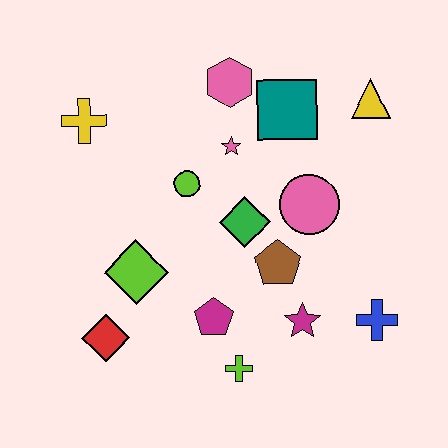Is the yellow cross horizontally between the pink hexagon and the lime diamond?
No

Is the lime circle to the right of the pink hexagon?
No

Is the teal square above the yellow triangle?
No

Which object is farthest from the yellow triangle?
The red diamond is farthest from the yellow triangle.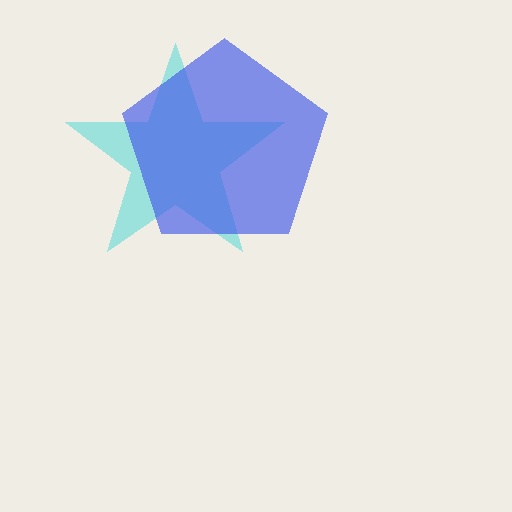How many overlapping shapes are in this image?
There are 2 overlapping shapes in the image.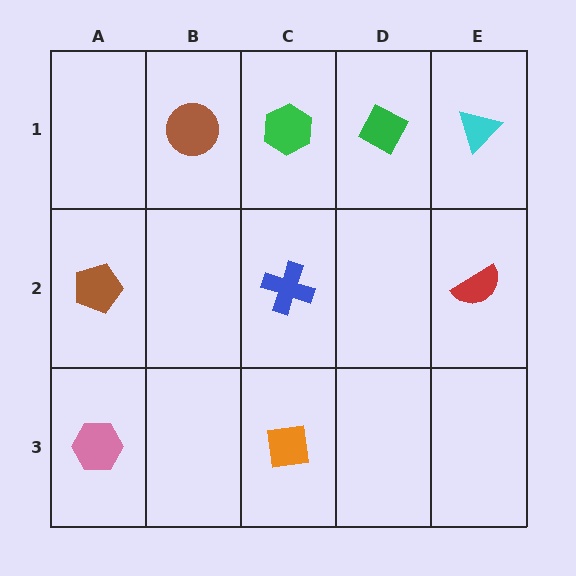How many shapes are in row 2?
3 shapes.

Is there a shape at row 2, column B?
No, that cell is empty.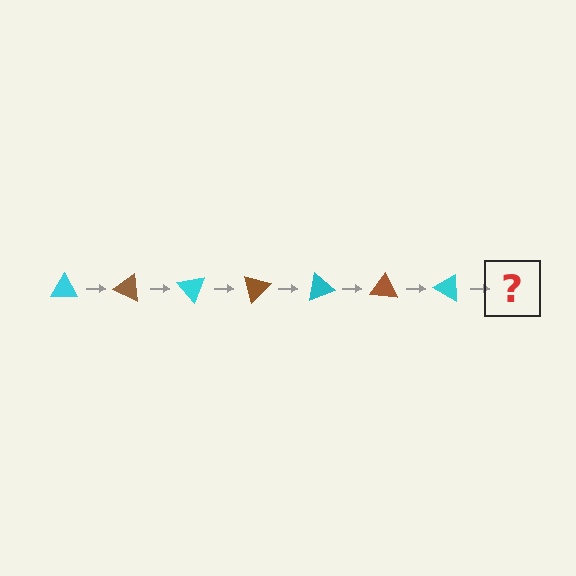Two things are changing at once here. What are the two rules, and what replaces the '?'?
The two rules are that it rotates 25 degrees each step and the color cycles through cyan and brown. The '?' should be a brown triangle, rotated 175 degrees from the start.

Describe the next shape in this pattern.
It should be a brown triangle, rotated 175 degrees from the start.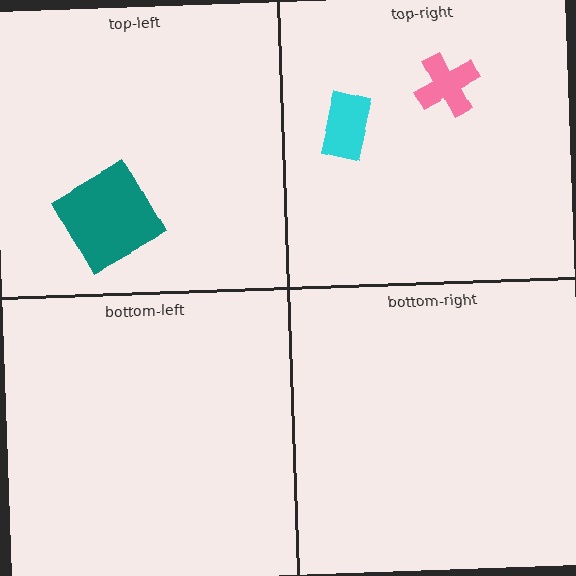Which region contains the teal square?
The top-left region.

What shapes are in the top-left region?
The teal square.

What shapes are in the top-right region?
The pink cross, the cyan rectangle.